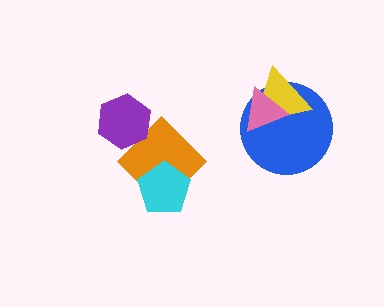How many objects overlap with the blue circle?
2 objects overlap with the blue circle.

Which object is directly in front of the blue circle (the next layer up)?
The yellow triangle is directly in front of the blue circle.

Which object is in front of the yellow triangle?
The pink triangle is in front of the yellow triangle.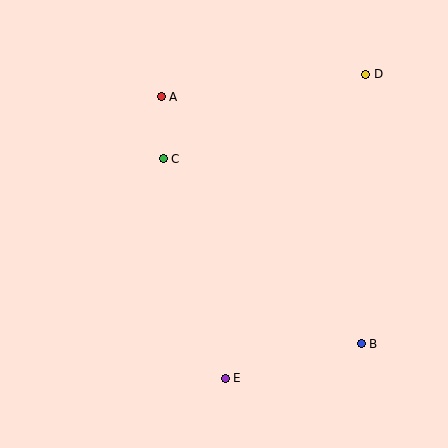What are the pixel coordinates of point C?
Point C is at (163, 159).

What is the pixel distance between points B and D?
The distance between B and D is 270 pixels.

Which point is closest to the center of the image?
Point C at (163, 159) is closest to the center.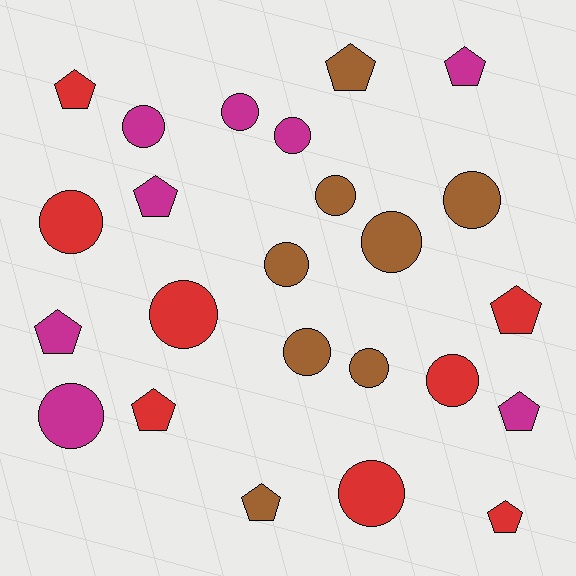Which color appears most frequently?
Red, with 8 objects.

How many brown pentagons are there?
There are 2 brown pentagons.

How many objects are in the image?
There are 24 objects.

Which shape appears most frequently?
Circle, with 14 objects.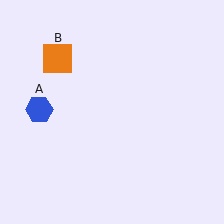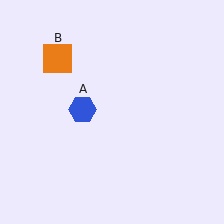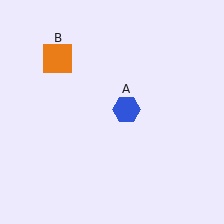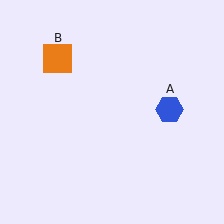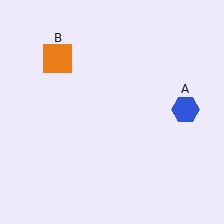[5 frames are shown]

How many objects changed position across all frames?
1 object changed position: blue hexagon (object A).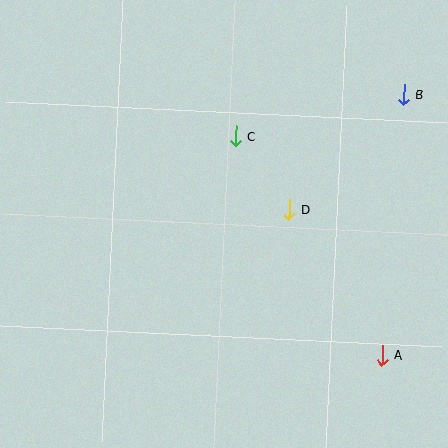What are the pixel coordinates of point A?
Point A is at (382, 355).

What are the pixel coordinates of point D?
Point D is at (289, 209).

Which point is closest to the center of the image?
Point D at (289, 209) is closest to the center.